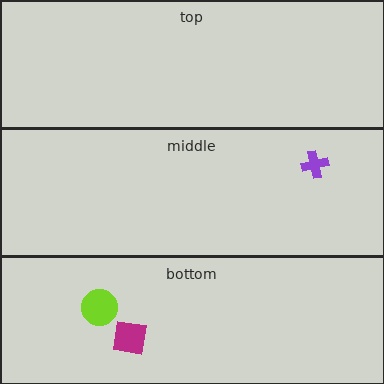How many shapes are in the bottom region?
2.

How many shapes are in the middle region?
1.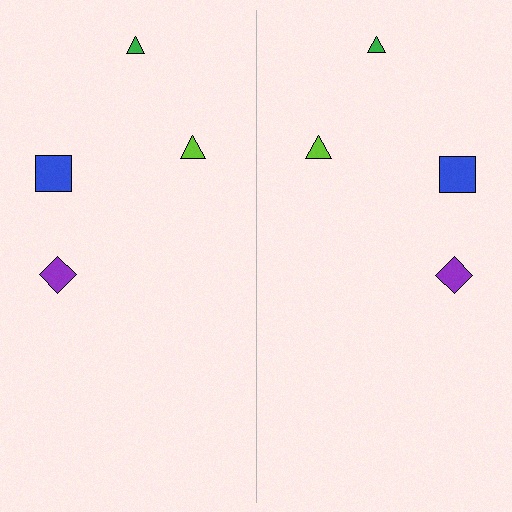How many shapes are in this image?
There are 8 shapes in this image.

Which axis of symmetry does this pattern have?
The pattern has a vertical axis of symmetry running through the center of the image.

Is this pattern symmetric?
Yes, this pattern has bilateral (reflection) symmetry.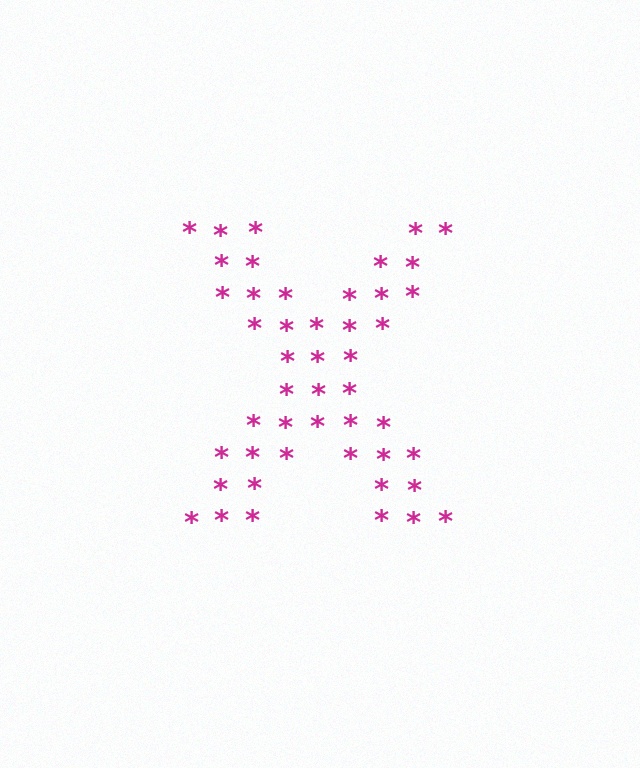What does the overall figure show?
The overall figure shows the letter X.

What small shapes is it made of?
It is made of small asterisks.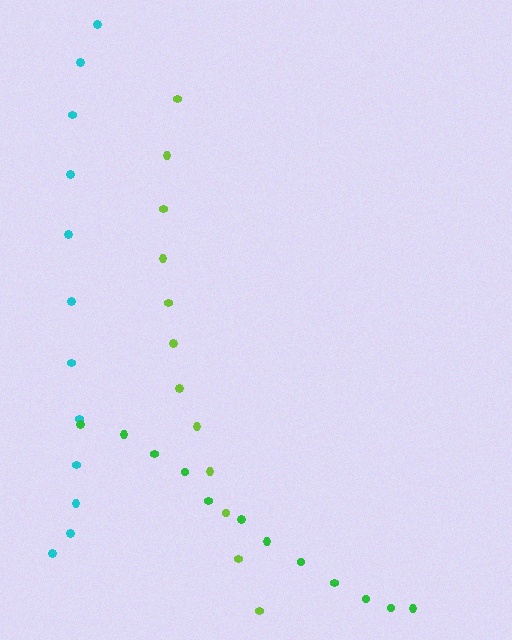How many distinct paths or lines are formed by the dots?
There are 3 distinct paths.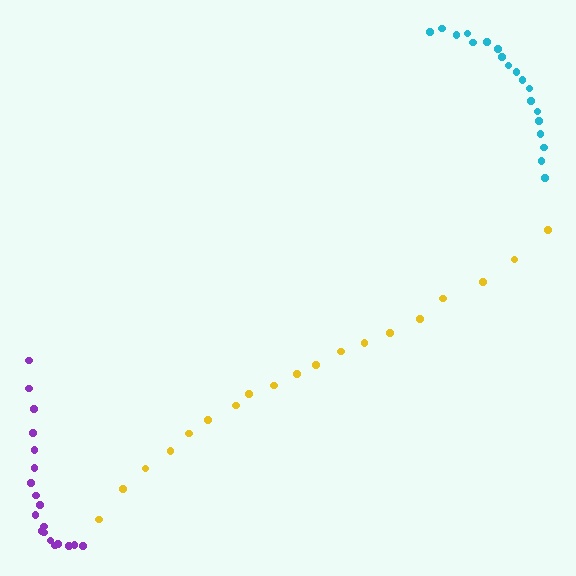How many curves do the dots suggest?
There are 3 distinct paths.